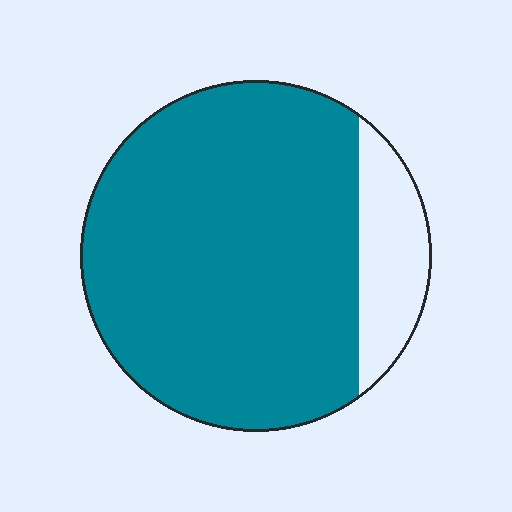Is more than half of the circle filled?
Yes.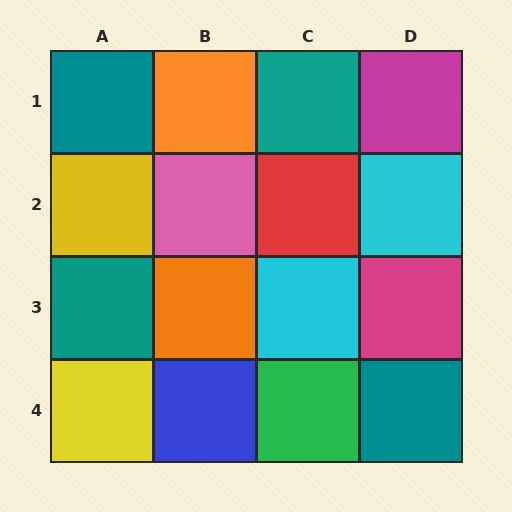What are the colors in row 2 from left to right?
Yellow, pink, red, cyan.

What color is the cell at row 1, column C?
Teal.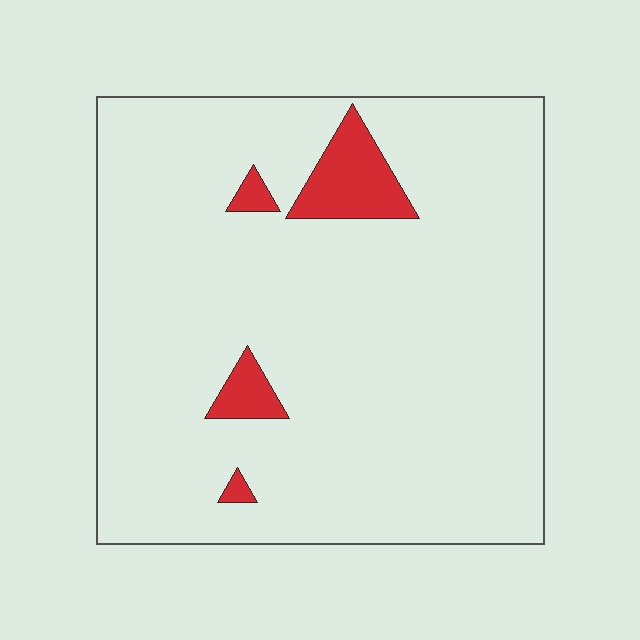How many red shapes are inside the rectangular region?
4.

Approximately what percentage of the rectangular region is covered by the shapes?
Approximately 5%.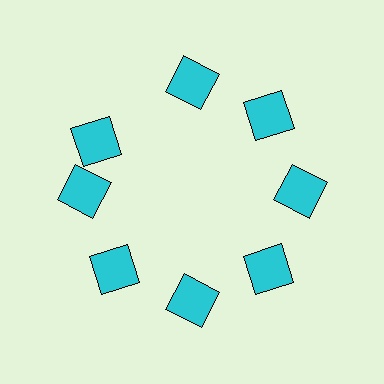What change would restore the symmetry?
The symmetry would be restored by rotating it back into even spacing with its neighbors so that all 8 squares sit at equal angles and equal distance from the center.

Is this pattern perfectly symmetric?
No. The 8 cyan squares are arranged in a ring, but one element near the 10 o'clock position is rotated out of alignment along the ring, breaking the 8-fold rotational symmetry.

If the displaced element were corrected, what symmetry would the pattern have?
It would have 8-fold rotational symmetry — the pattern would map onto itself every 45 degrees.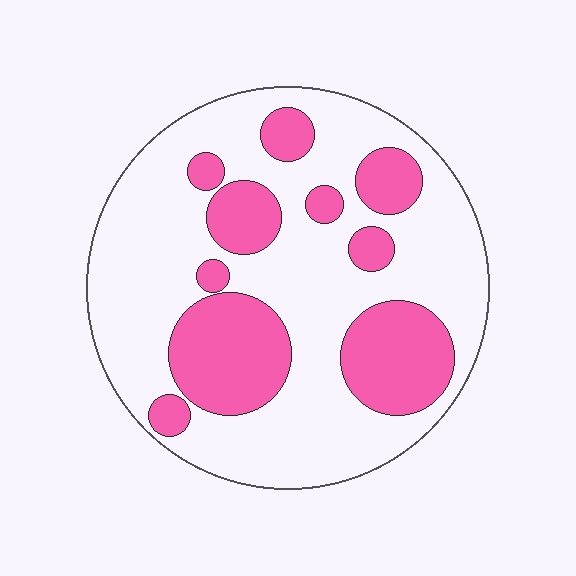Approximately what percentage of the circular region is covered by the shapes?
Approximately 30%.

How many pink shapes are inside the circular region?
10.